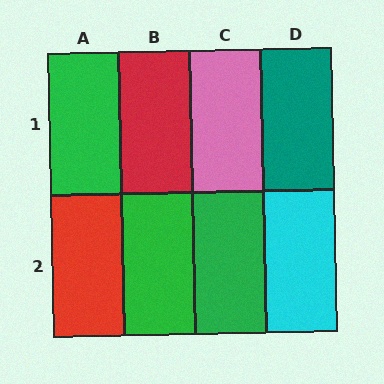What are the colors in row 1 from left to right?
Green, red, pink, teal.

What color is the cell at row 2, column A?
Red.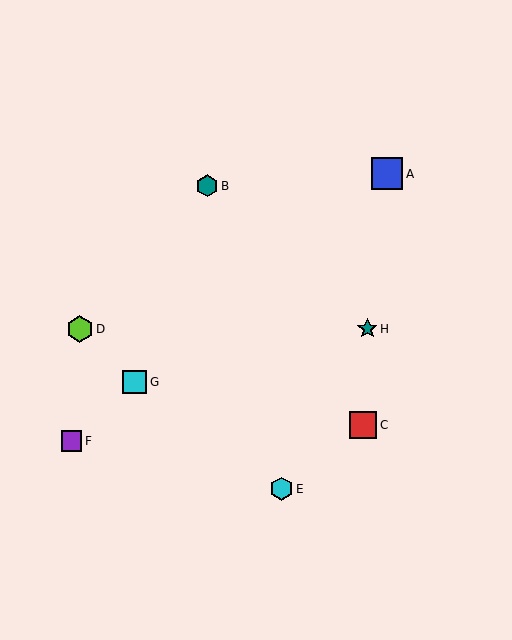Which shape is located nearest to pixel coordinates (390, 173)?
The blue square (labeled A) at (387, 174) is nearest to that location.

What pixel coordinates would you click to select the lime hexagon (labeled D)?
Click at (80, 329) to select the lime hexagon D.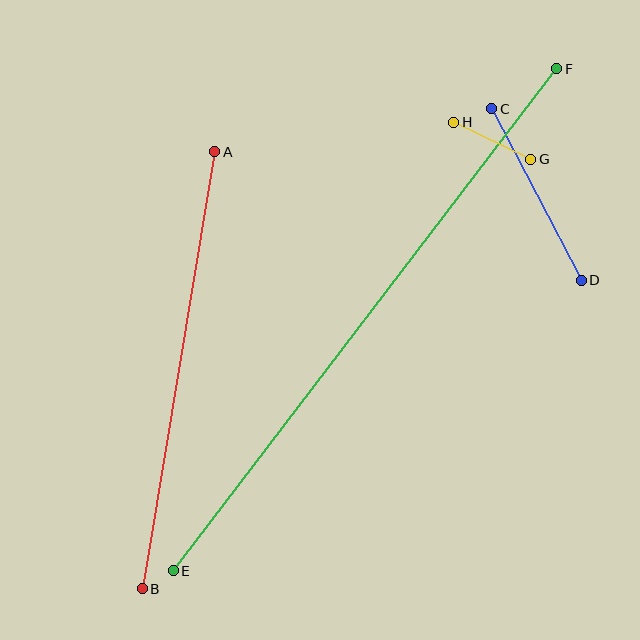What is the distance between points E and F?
The distance is approximately 632 pixels.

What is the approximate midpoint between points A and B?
The midpoint is at approximately (179, 370) pixels.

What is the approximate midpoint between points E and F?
The midpoint is at approximately (365, 320) pixels.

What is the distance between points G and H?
The distance is approximately 86 pixels.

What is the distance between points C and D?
The distance is approximately 193 pixels.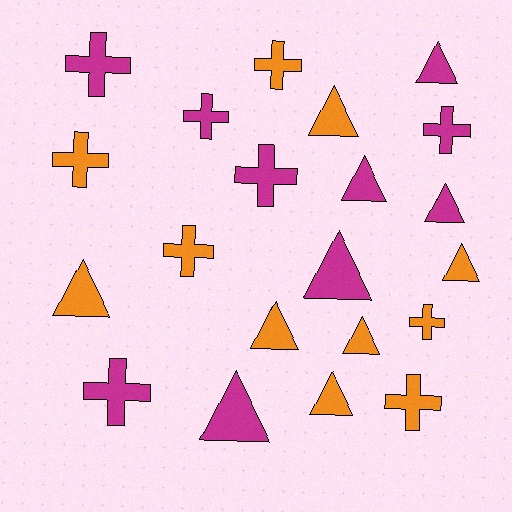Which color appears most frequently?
Orange, with 11 objects.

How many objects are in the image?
There are 21 objects.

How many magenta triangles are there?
There are 5 magenta triangles.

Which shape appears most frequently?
Triangle, with 11 objects.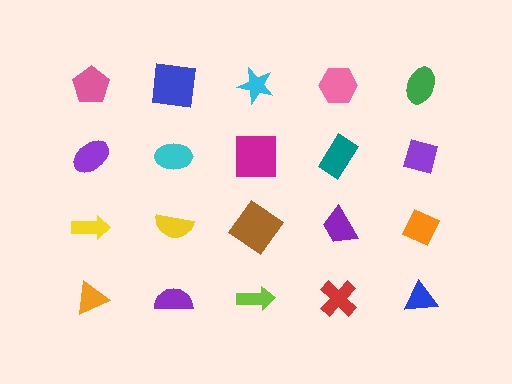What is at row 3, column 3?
A brown diamond.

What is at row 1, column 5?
A green ellipse.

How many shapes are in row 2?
5 shapes.